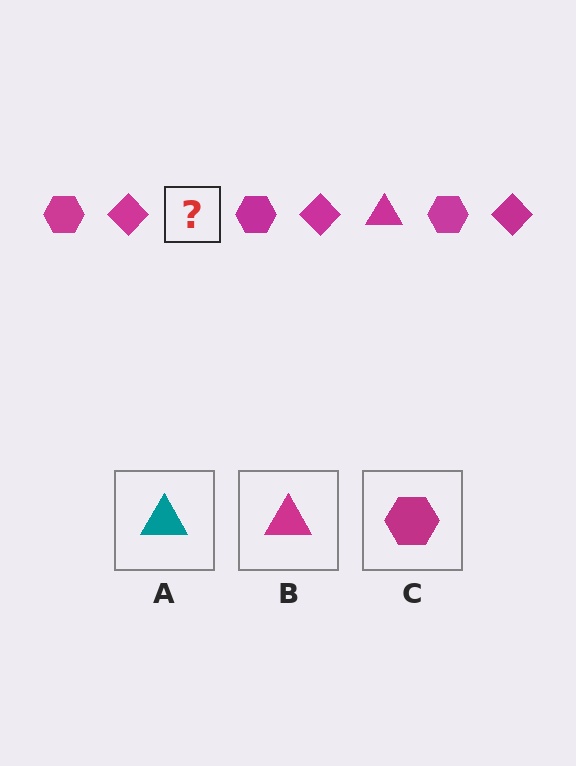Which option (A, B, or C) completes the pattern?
B.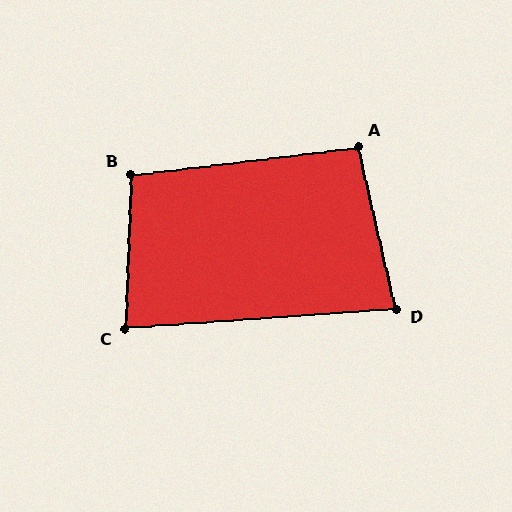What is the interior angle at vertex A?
Approximately 96 degrees (obtuse).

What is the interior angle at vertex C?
Approximately 84 degrees (acute).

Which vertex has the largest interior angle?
B, at approximately 99 degrees.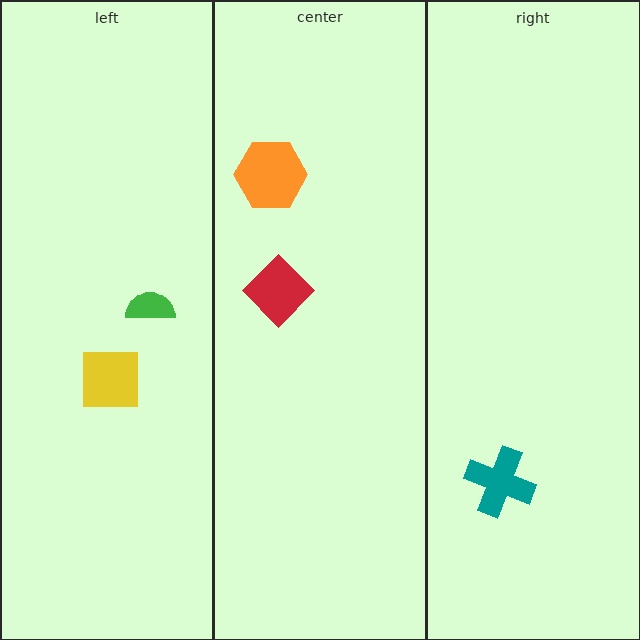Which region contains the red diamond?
The center region.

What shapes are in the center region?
The red diamond, the orange hexagon.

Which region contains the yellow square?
The left region.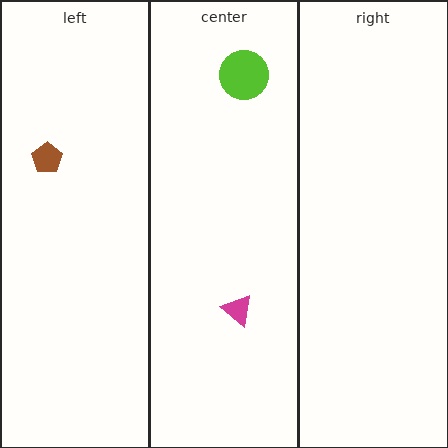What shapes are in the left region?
The brown pentagon.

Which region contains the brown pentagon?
The left region.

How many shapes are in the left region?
1.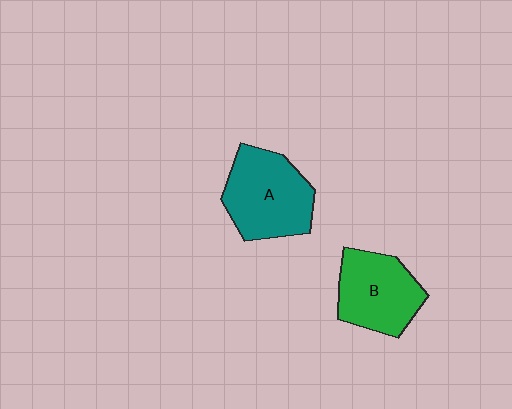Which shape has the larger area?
Shape A (teal).